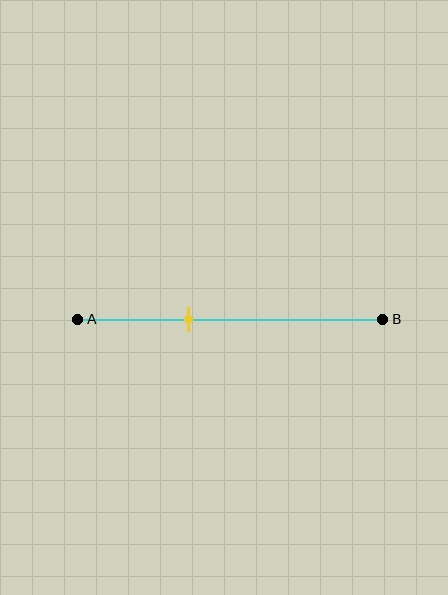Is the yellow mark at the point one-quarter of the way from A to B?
No, the mark is at about 35% from A, not at the 25% one-quarter point.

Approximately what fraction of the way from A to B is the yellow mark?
The yellow mark is approximately 35% of the way from A to B.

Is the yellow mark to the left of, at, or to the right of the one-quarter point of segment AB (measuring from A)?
The yellow mark is to the right of the one-quarter point of segment AB.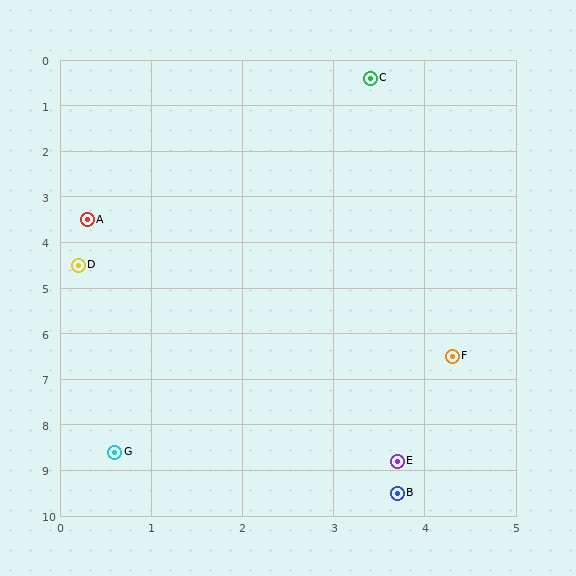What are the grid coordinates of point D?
Point D is at approximately (0.2, 4.5).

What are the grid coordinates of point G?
Point G is at approximately (0.6, 8.6).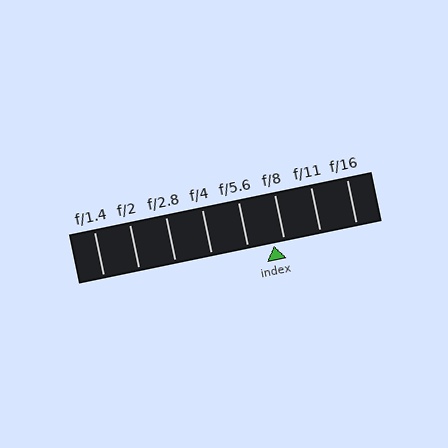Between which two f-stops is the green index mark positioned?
The index mark is between f/5.6 and f/8.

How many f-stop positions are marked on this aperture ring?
There are 8 f-stop positions marked.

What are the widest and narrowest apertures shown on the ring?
The widest aperture shown is f/1.4 and the narrowest is f/16.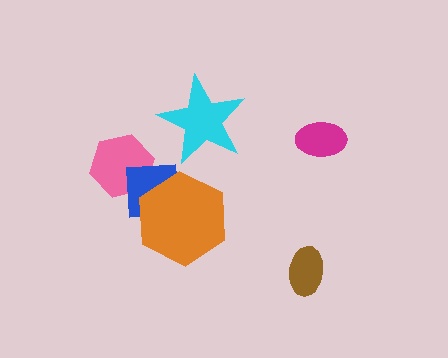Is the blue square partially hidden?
Yes, it is partially covered by another shape.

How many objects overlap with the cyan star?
0 objects overlap with the cyan star.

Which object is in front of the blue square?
The orange hexagon is in front of the blue square.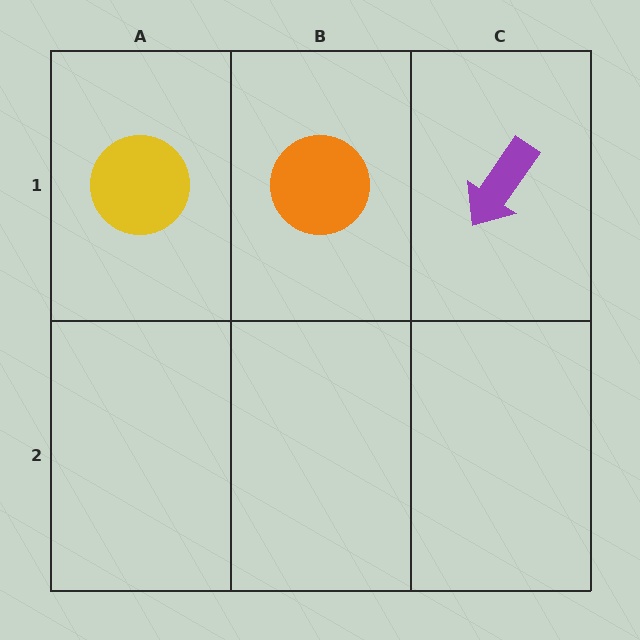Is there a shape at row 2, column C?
No, that cell is empty.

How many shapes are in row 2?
0 shapes.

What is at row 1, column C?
A purple arrow.